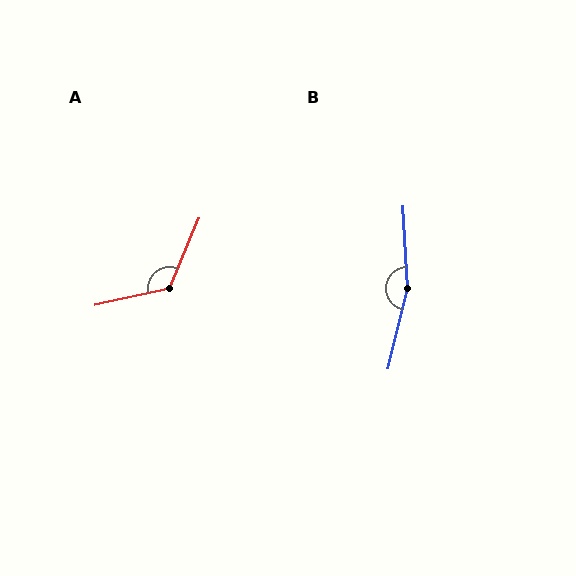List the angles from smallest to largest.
A (125°), B (163°).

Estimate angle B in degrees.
Approximately 163 degrees.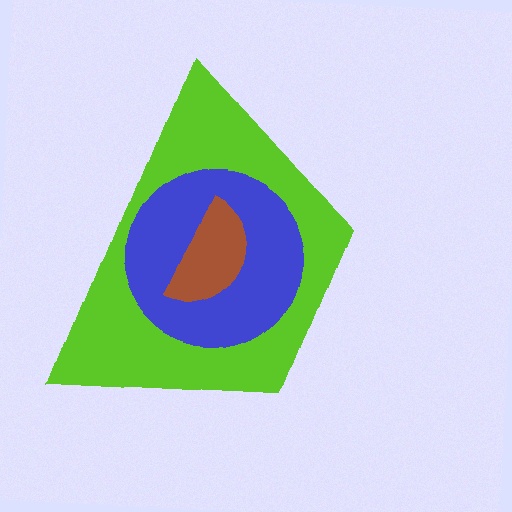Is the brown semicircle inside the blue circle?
Yes.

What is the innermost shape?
The brown semicircle.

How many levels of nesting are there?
3.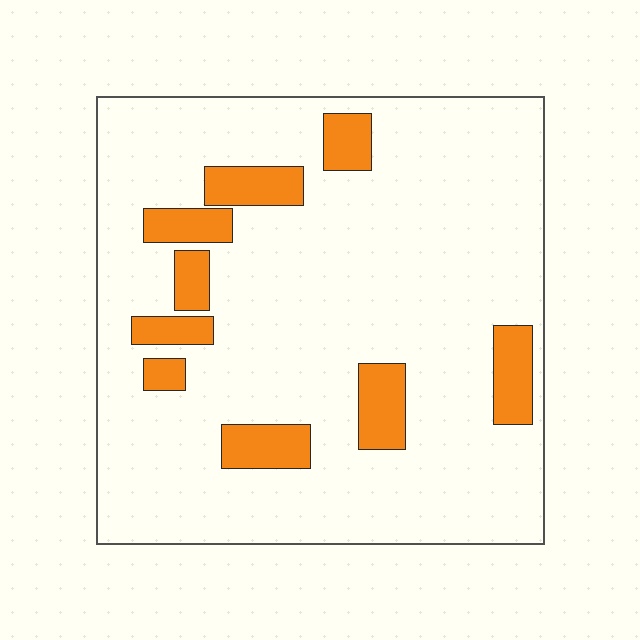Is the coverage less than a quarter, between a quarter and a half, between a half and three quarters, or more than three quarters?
Less than a quarter.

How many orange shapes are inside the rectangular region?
9.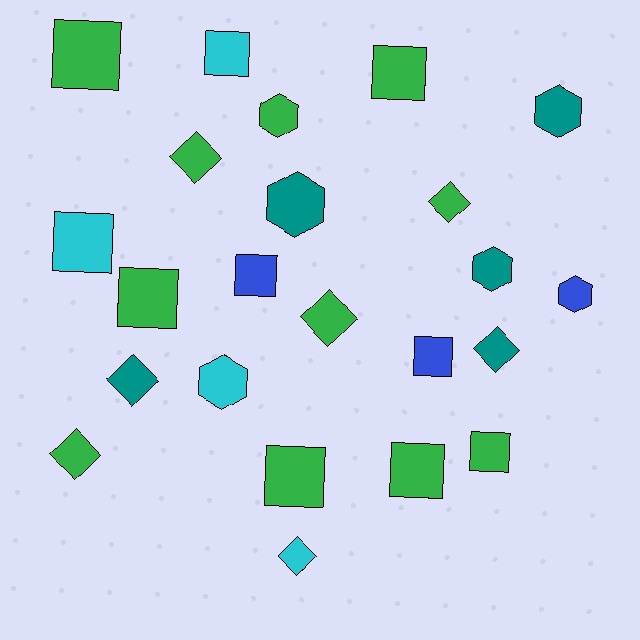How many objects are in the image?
There are 23 objects.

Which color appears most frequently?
Green, with 11 objects.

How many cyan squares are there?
There are 2 cyan squares.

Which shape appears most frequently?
Square, with 10 objects.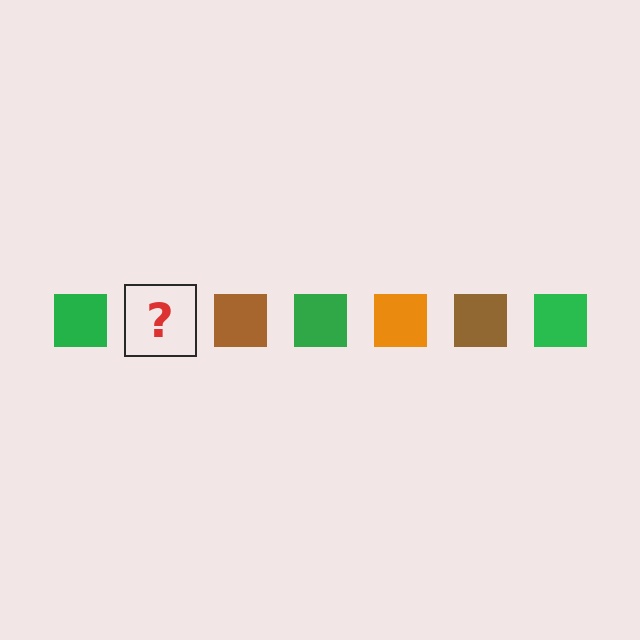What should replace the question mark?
The question mark should be replaced with an orange square.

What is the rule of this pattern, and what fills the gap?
The rule is that the pattern cycles through green, orange, brown squares. The gap should be filled with an orange square.